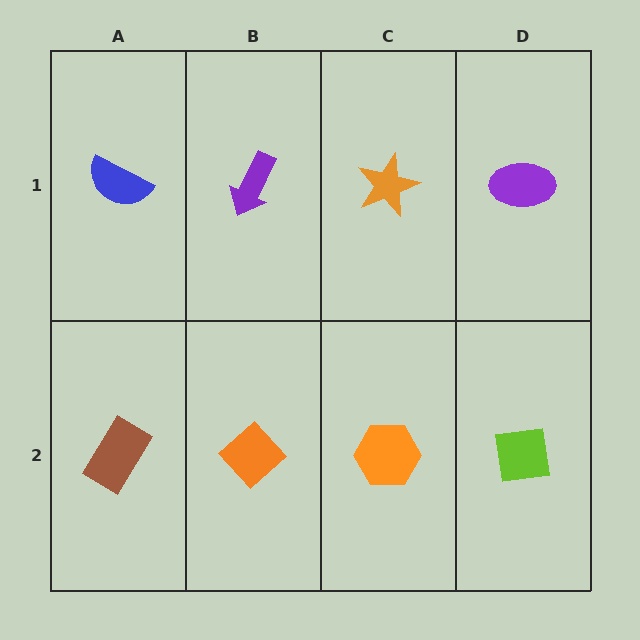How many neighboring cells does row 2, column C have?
3.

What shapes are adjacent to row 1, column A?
A brown rectangle (row 2, column A), a purple arrow (row 1, column B).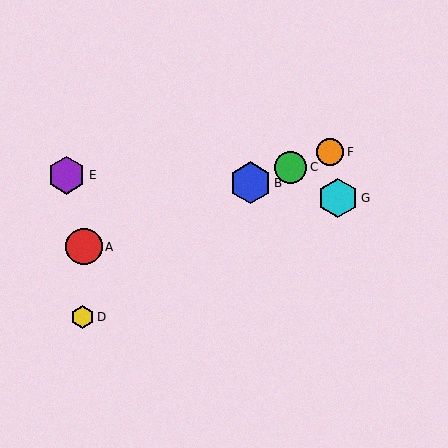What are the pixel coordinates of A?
Object A is at (84, 247).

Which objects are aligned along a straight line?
Objects A, B, C, F are aligned along a straight line.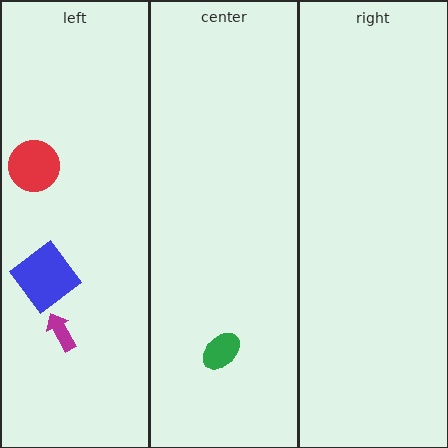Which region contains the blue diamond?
The left region.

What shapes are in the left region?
The magenta arrow, the blue diamond, the red circle.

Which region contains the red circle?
The left region.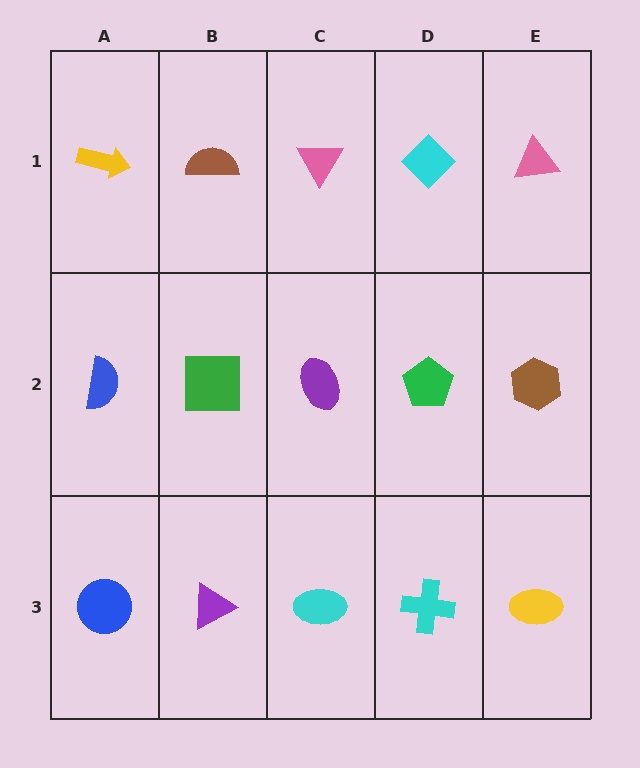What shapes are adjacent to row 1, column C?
A purple ellipse (row 2, column C), a brown semicircle (row 1, column B), a cyan diamond (row 1, column D).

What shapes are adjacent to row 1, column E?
A brown hexagon (row 2, column E), a cyan diamond (row 1, column D).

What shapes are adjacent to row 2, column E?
A pink triangle (row 1, column E), a yellow ellipse (row 3, column E), a green pentagon (row 2, column D).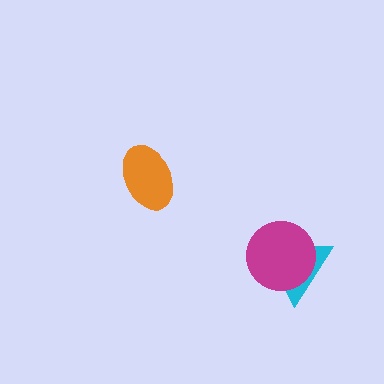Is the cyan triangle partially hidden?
Yes, it is partially covered by another shape.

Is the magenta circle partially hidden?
No, no other shape covers it.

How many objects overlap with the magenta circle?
1 object overlaps with the magenta circle.